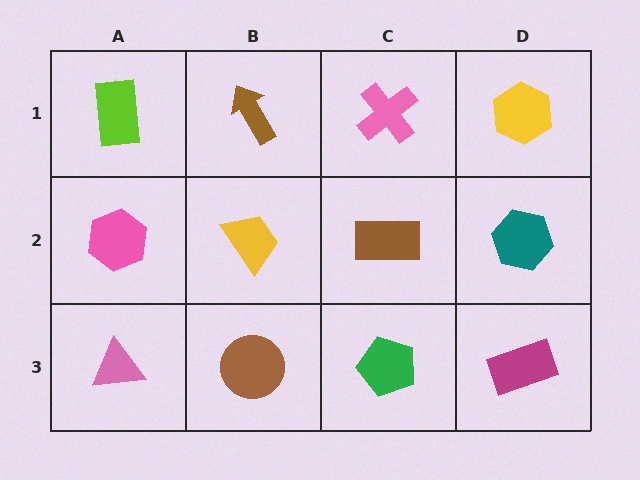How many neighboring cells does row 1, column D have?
2.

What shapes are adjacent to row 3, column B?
A yellow trapezoid (row 2, column B), a pink triangle (row 3, column A), a green pentagon (row 3, column C).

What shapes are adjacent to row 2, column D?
A yellow hexagon (row 1, column D), a magenta rectangle (row 3, column D), a brown rectangle (row 2, column C).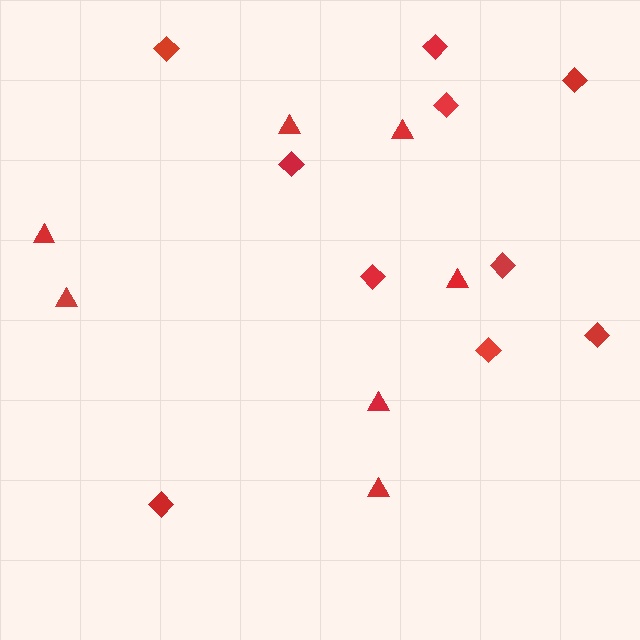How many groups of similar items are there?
There are 2 groups: one group of triangles (7) and one group of diamonds (10).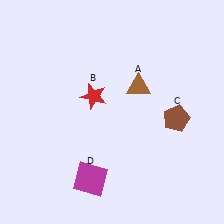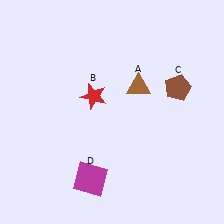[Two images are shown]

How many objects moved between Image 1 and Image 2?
1 object moved between the two images.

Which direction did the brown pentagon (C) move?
The brown pentagon (C) moved up.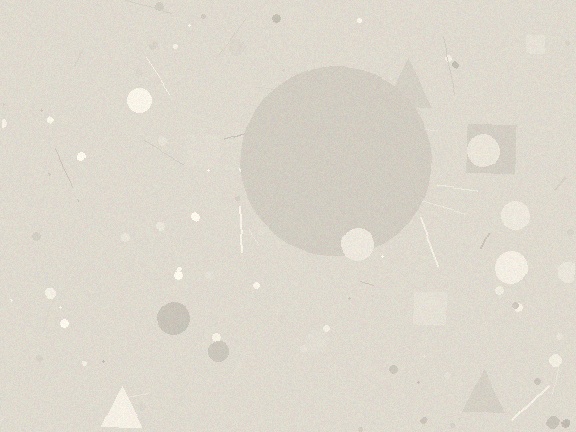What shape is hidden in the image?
A circle is hidden in the image.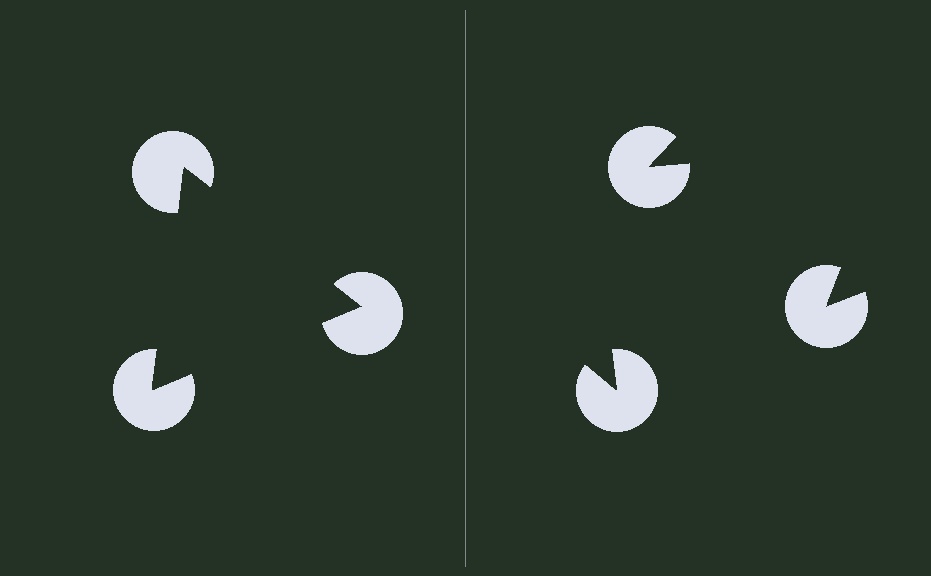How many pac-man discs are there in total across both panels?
6 — 3 on each side.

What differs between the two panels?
The pac-man discs are positioned identically on both sides; only the wedge orientations differ. On the left they align to a triangle; on the right they are misaligned.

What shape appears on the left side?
An illusory triangle.